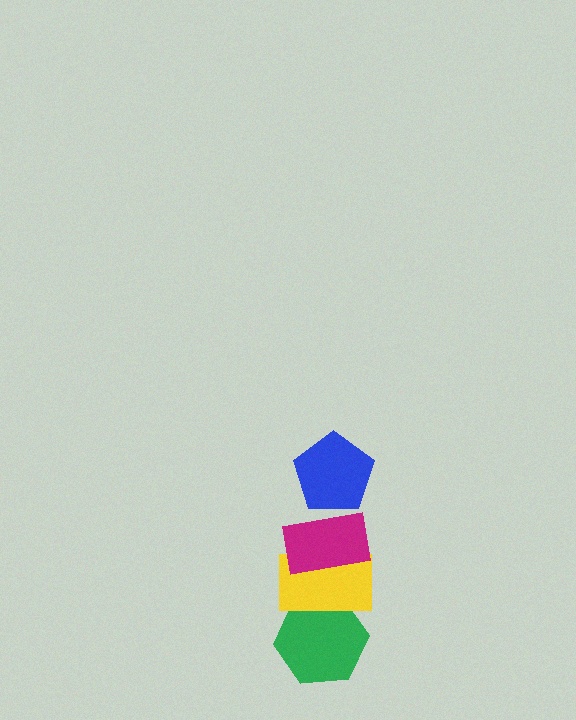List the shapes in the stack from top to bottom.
From top to bottom: the blue pentagon, the magenta rectangle, the yellow rectangle, the green hexagon.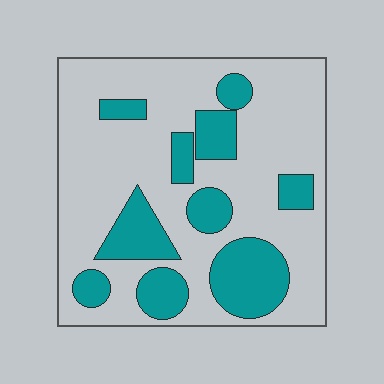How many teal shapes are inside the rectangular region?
10.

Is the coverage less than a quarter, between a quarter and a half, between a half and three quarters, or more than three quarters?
Between a quarter and a half.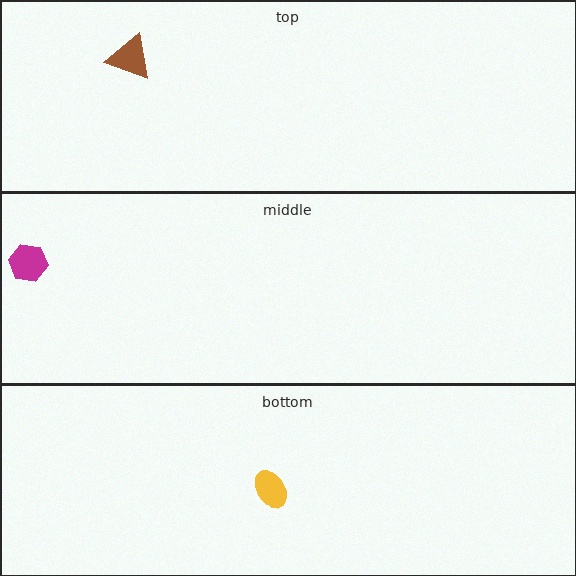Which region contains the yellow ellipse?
The bottom region.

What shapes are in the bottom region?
The yellow ellipse.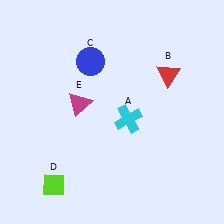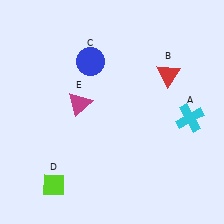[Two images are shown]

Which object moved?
The cyan cross (A) moved right.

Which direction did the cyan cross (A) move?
The cyan cross (A) moved right.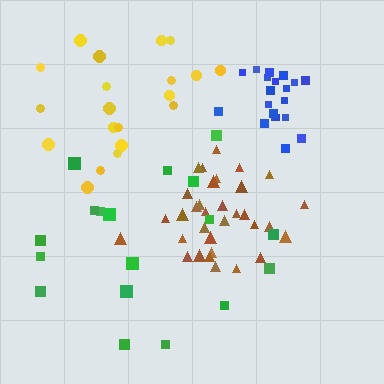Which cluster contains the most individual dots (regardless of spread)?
Brown (33).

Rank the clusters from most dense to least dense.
blue, brown, green, yellow.